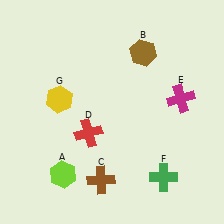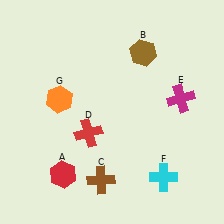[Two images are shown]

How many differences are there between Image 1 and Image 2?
There are 3 differences between the two images.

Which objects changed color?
A changed from lime to red. F changed from green to cyan. G changed from yellow to orange.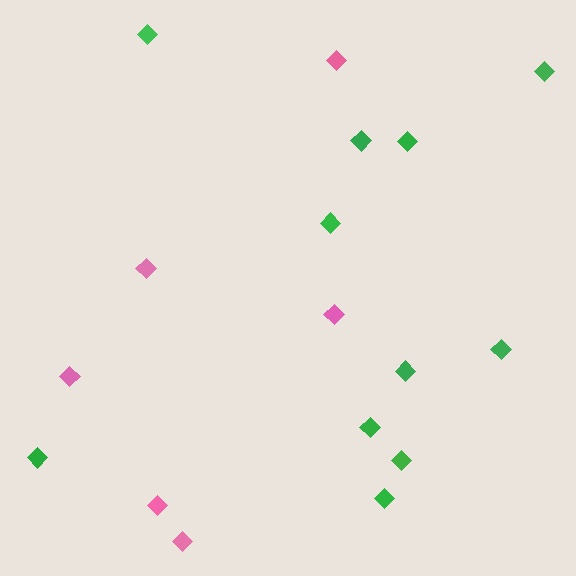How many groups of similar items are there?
There are 2 groups: one group of pink diamonds (6) and one group of green diamonds (11).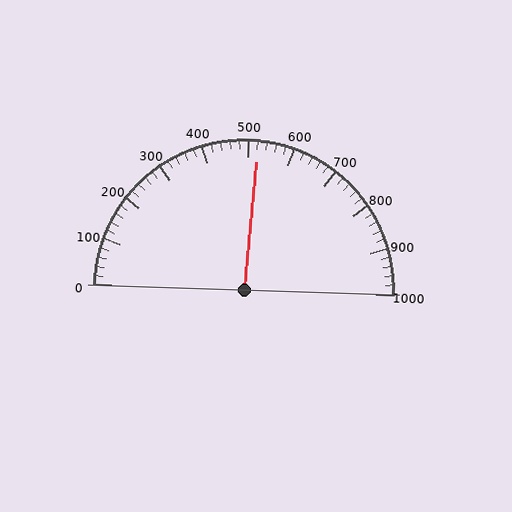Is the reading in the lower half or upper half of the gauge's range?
The reading is in the upper half of the range (0 to 1000).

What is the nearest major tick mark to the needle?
The nearest major tick mark is 500.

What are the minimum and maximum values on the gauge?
The gauge ranges from 0 to 1000.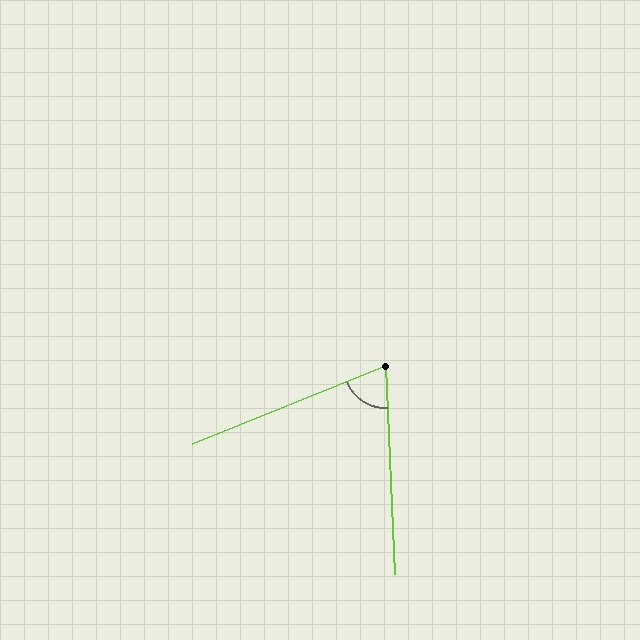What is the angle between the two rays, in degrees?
Approximately 71 degrees.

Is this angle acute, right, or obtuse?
It is acute.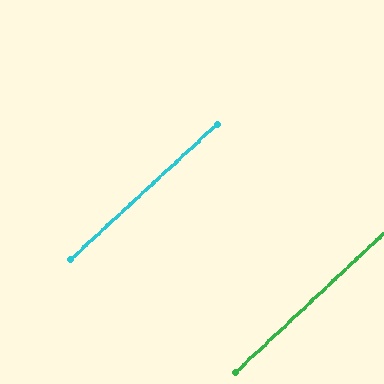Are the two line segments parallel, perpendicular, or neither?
Parallel — their directions differ by only 0.1°.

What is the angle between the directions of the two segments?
Approximately 0 degrees.